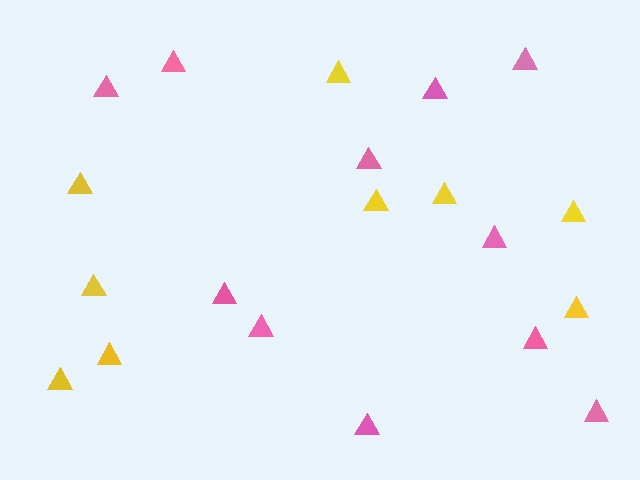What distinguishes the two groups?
There are 2 groups: one group of pink triangles (11) and one group of yellow triangles (9).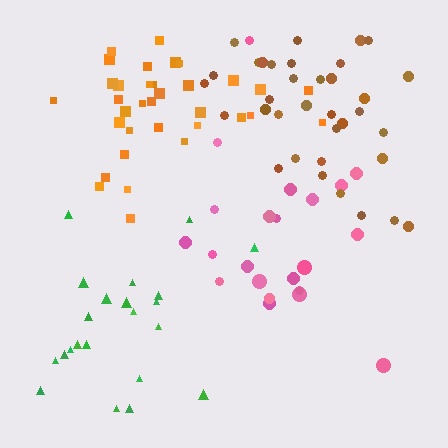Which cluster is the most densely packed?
Brown.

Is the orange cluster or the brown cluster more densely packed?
Brown.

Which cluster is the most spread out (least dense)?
Pink.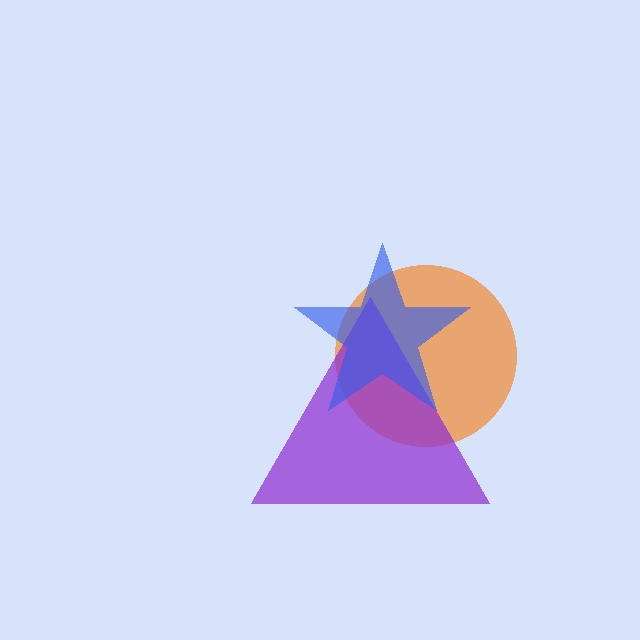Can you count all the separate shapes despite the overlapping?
Yes, there are 3 separate shapes.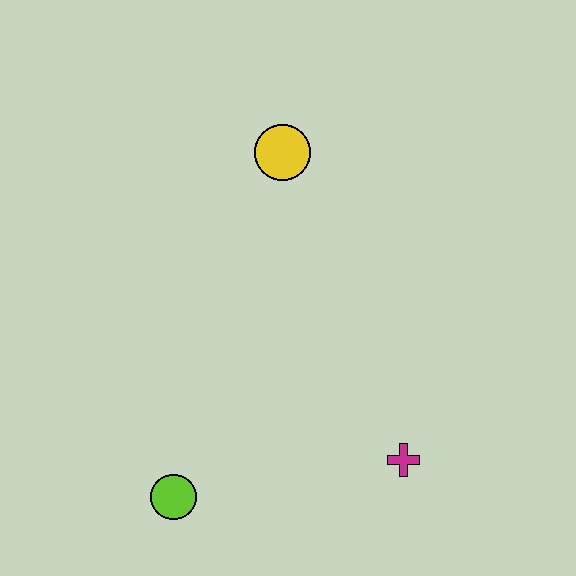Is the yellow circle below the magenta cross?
No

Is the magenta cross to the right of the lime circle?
Yes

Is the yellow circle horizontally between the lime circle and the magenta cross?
Yes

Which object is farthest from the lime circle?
The yellow circle is farthest from the lime circle.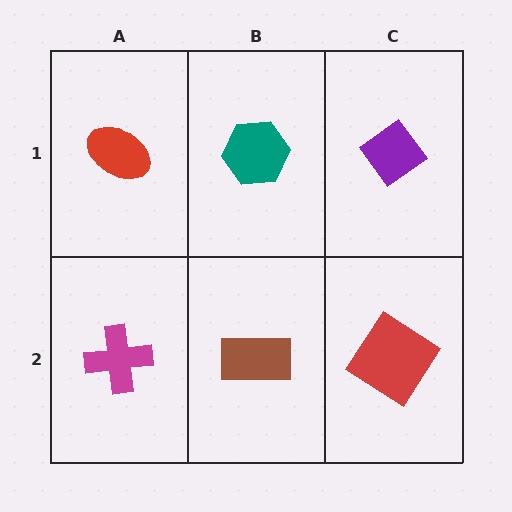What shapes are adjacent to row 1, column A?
A magenta cross (row 2, column A), a teal hexagon (row 1, column B).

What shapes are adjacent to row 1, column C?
A red diamond (row 2, column C), a teal hexagon (row 1, column B).